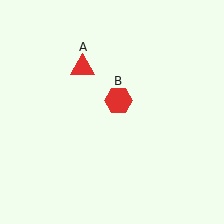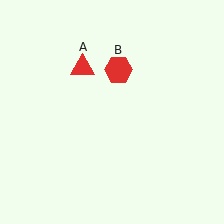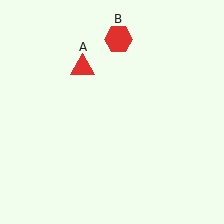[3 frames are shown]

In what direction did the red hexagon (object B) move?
The red hexagon (object B) moved up.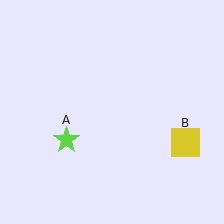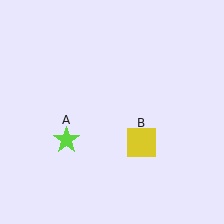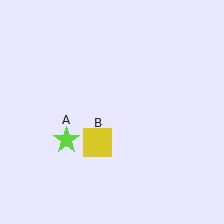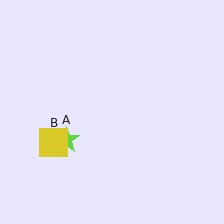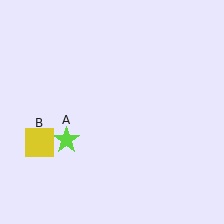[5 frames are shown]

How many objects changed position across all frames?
1 object changed position: yellow square (object B).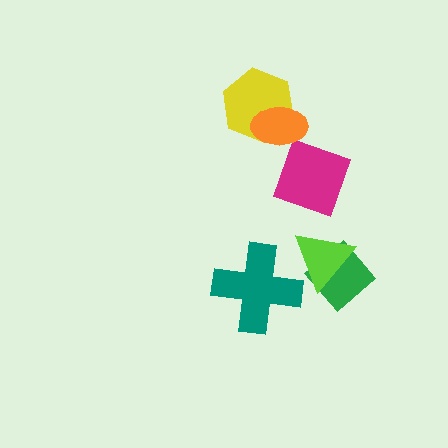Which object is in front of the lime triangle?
The teal cross is in front of the lime triangle.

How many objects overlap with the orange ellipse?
1 object overlaps with the orange ellipse.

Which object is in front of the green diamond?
The lime triangle is in front of the green diamond.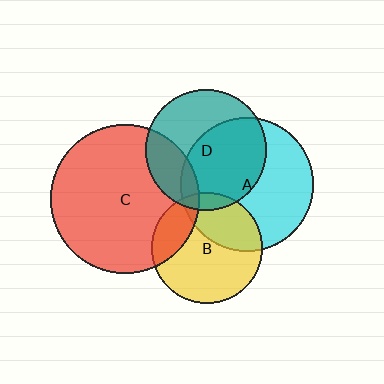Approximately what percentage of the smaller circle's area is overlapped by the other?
Approximately 25%.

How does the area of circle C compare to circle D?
Approximately 1.5 times.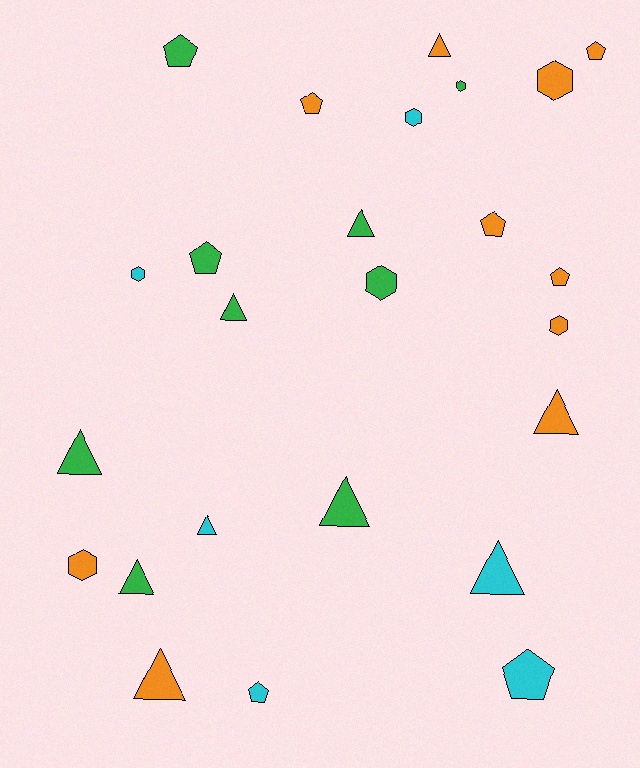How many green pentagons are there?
There are 2 green pentagons.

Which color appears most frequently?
Orange, with 10 objects.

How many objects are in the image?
There are 25 objects.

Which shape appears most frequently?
Triangle, with 10 objects.